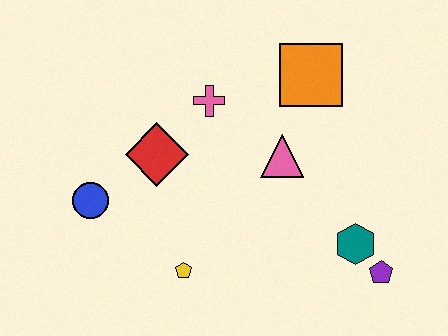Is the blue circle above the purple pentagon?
Yes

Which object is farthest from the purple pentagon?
The blue circle is farthest from the purple pentagon.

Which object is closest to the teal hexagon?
The purple pentagon is closest to the teal hexagon.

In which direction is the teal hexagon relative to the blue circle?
The teal hexagon is to the right of the blue circle.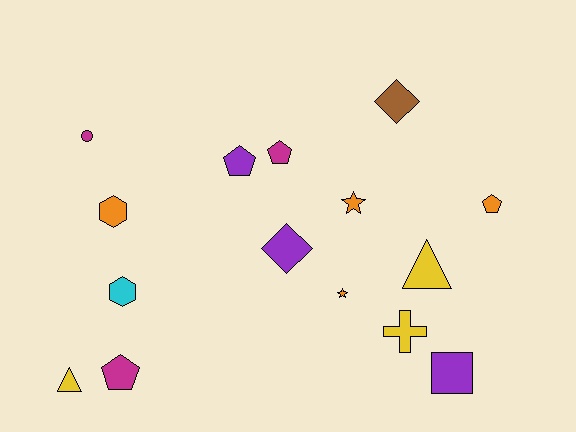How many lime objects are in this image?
There are no lime objects.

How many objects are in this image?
There are 15 objects.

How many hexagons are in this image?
There are 2 hexagons.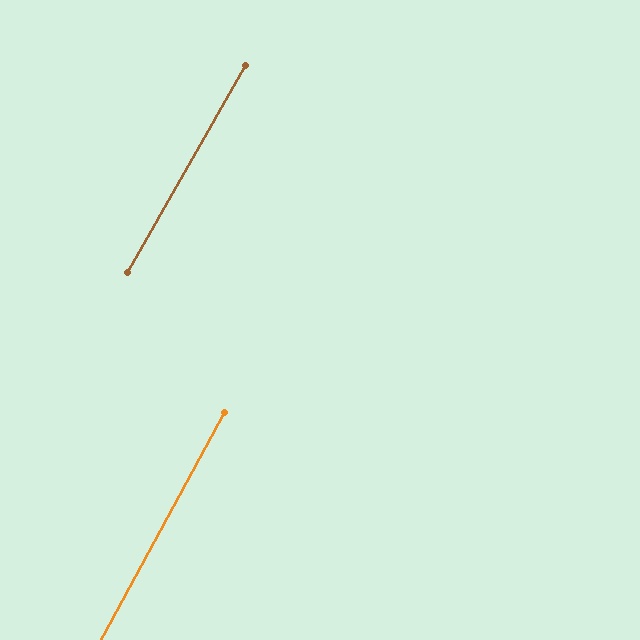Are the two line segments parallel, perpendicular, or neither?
Parallel — their directions differ by only 1.4°.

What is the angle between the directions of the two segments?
Approximately 1 degree.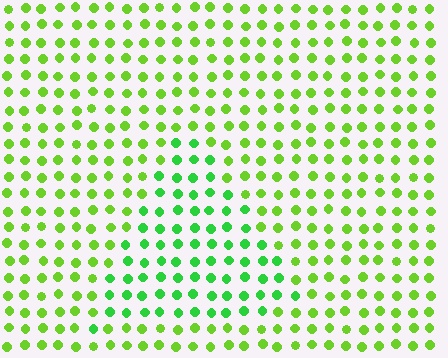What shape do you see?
I see a triangle.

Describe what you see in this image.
The image is filled with small lime elements in a uniform arrangement. A triangle-shaped region is visible where the elements are tinted to a slightly different hue, forming a subtle color boundary.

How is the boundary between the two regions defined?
The boundary is defined purely by a slight shift in hue (about 30 degrees). Spacing, size, and orientation are identical on both sides.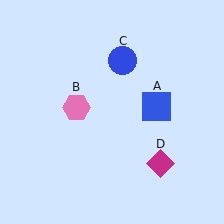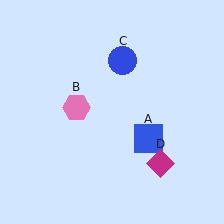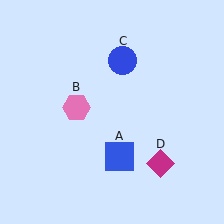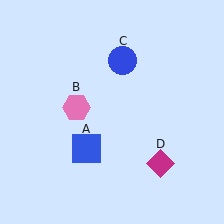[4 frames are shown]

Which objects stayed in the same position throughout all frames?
Pink hexagon (object B) and blue circle (object C) and magenta diamond (object D) remained stationary.